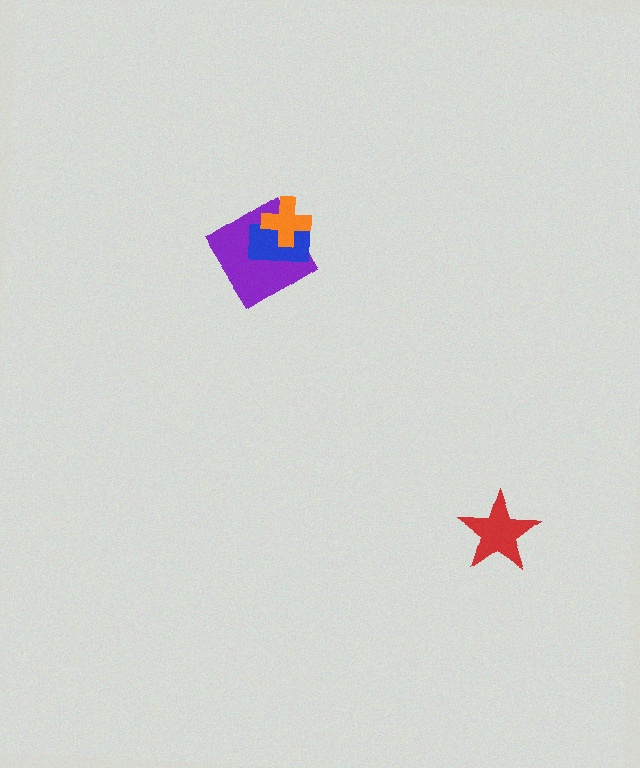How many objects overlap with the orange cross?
2 objects overlap with the orange cross.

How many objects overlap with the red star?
0 objects overlap with the red star.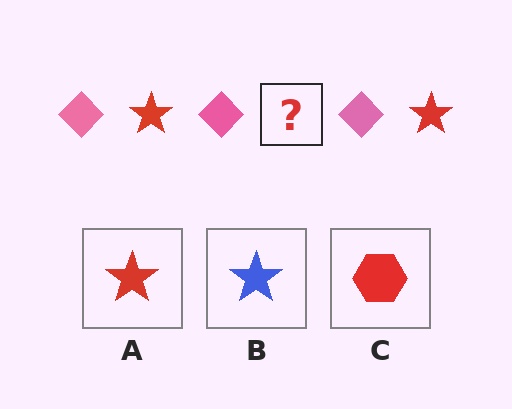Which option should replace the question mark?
Option A.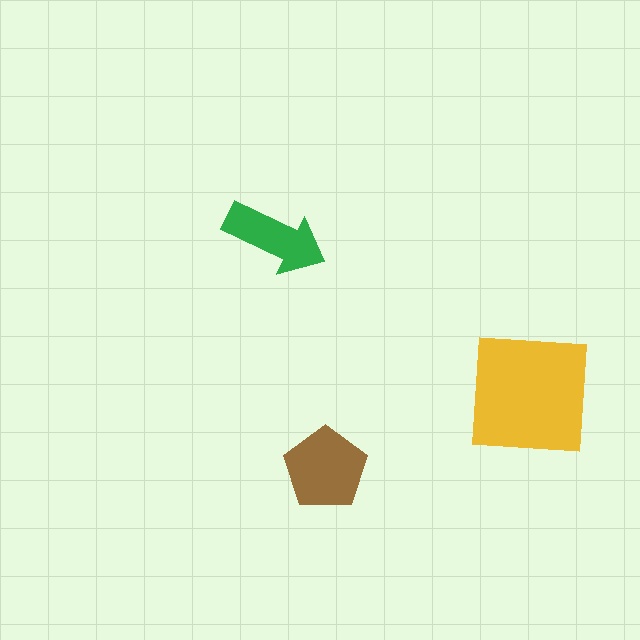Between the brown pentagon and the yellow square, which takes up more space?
The yellow square.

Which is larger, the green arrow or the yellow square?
The yellow square.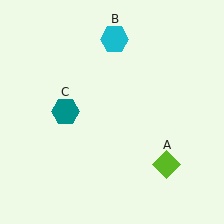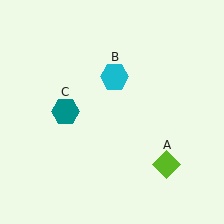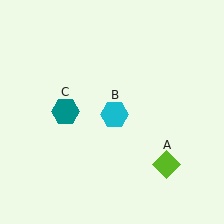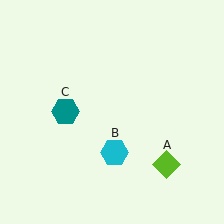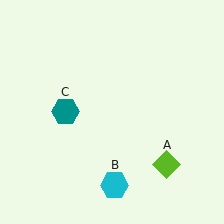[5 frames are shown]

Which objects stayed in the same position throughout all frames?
Lime diamond (object A) and teal hexagon (object C) remained stationary.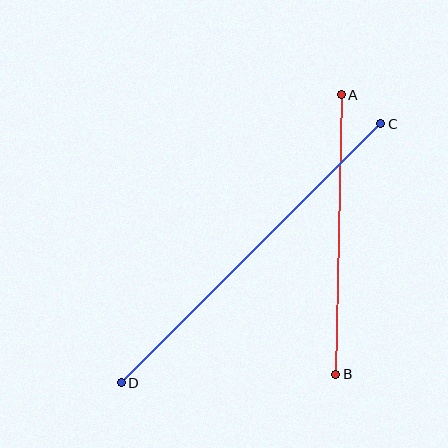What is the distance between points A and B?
The distance is approximately 280 pixels.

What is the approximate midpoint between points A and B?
The midpoint is at approximately (339, 235) pixels.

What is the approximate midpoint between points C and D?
The midpoint is at approximately (251, 253) pixels.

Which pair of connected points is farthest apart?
Points C and D are farthest apart.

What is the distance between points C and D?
The distance is approximately 367 pixels.